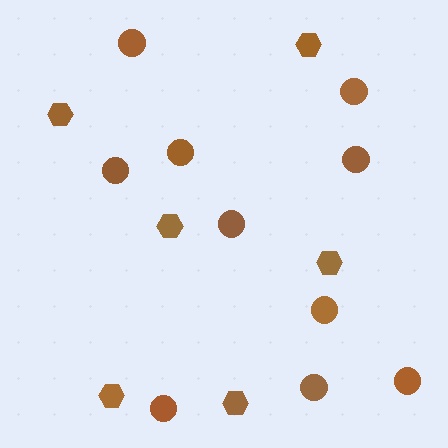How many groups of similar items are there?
There are 2 groups: one group of hexagons (6) and one group of circles (10).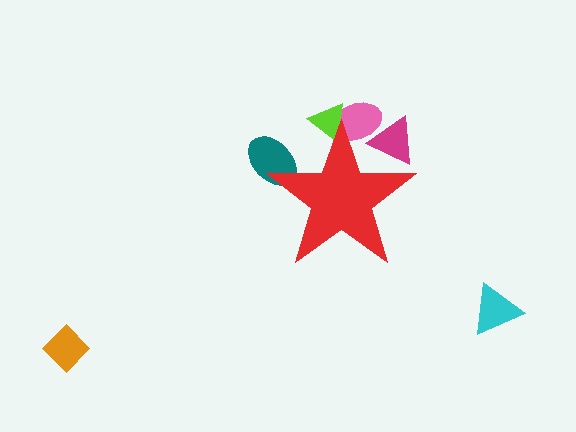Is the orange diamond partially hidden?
No, the orange diamond is fully visible.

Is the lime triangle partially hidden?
Yes, the lime triangle is partially hidden behind the red star.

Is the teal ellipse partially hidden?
Yes, the teal ellipse is partially hidden behind the red star.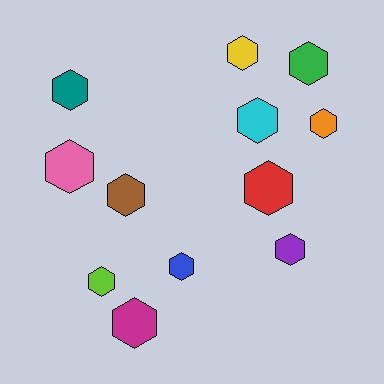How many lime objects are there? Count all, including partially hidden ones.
There is 1 lime object.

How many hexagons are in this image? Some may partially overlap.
There are 12 hexagons.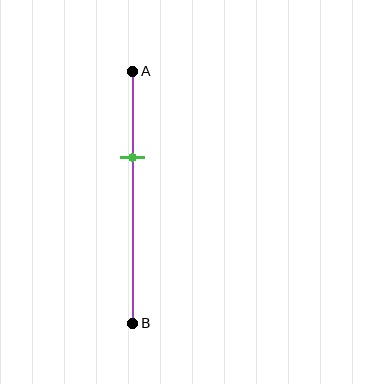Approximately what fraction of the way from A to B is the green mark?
The green mark is approximately 35% of the way from A to B.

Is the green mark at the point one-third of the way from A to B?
Yes, the mark is approximately at the one-third point.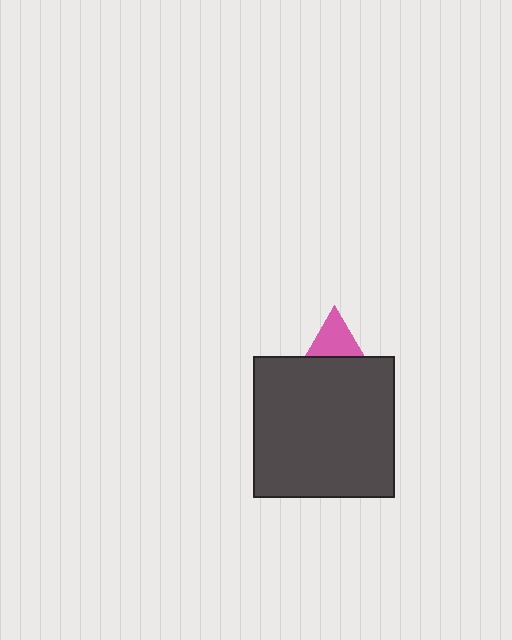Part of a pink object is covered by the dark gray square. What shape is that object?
It is a triangle.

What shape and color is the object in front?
The object in front is a dark gray square.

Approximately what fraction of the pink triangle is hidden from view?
Roughly 62% of the pink triangle is hidden behind the dark gray square.